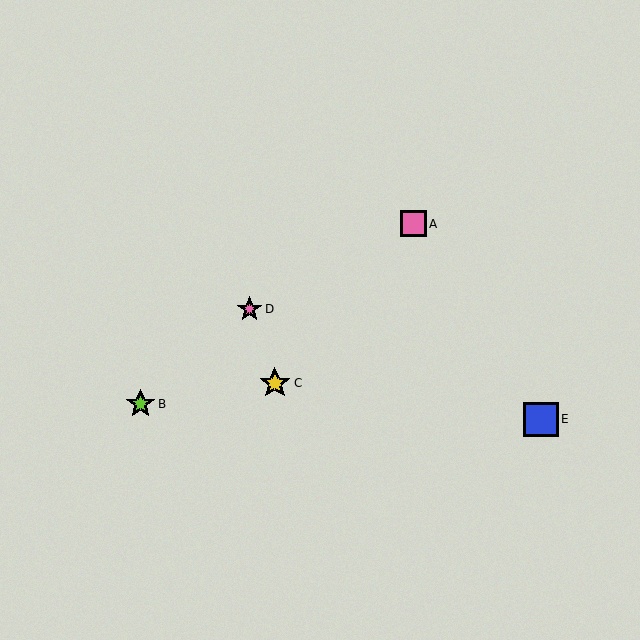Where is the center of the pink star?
The center of the pink star is at (249, 309).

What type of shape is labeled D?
Shape D is a pink star.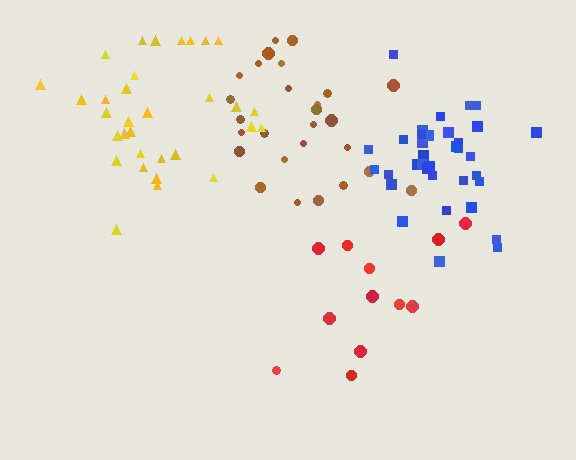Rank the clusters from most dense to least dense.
blue, brown, yellow, red.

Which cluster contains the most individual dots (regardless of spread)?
Blue (35).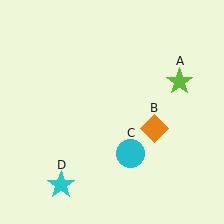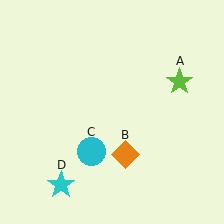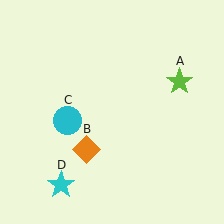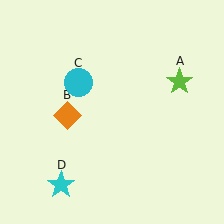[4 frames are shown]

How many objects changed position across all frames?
2 objects changed position: orange diamond (object B), cyan circle (object C).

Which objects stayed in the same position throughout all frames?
Lime star (object A) and cyan star (object D) remained stationary.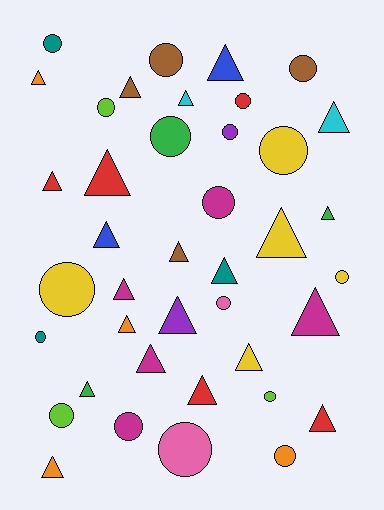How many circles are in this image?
There are 18 circles.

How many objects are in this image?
There are 40 objects.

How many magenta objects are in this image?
There are 5 magenta objects.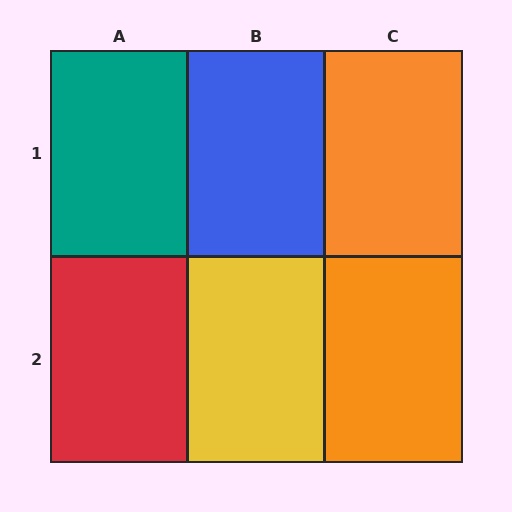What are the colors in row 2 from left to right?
Red, yellow, orange.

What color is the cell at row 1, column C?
Orange.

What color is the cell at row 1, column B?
Blue.